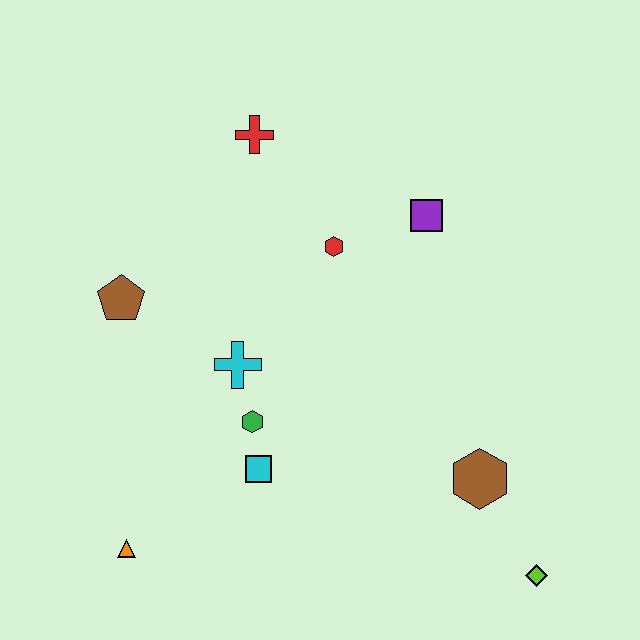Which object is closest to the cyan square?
The green hexagon is closest to the cyan square.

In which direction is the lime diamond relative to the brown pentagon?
The lime diamond is to the right of the brown pentagon.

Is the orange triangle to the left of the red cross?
Yes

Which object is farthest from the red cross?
The lime diamond is farthest from the red cross.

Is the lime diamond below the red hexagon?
Yes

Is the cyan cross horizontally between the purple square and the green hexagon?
No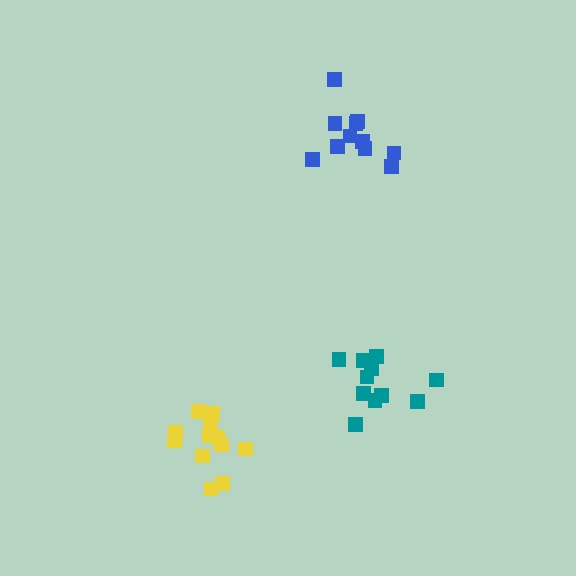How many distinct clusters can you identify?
There are 3 distinct clusters.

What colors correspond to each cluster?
The clusters are colored: yellow, teal, blue.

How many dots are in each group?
Group 1: 12 dots, Group 2: 11 dots, Group 3: 11 dots (34 total).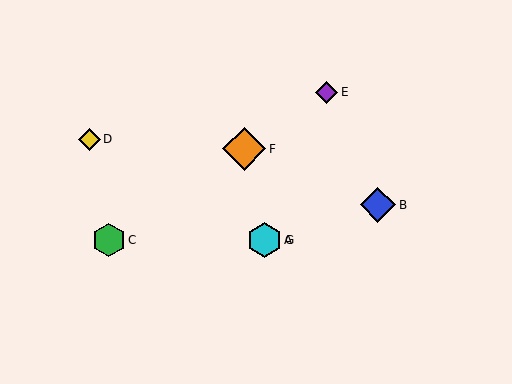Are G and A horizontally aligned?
Yes, both are at y≈240.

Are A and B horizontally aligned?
No, A is at y≈240 and B is at y≈205.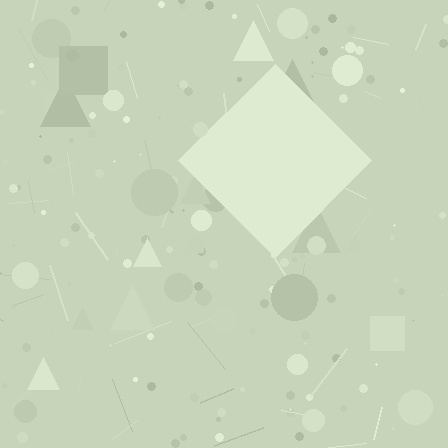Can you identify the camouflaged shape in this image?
The camouflaged shape is a diamond.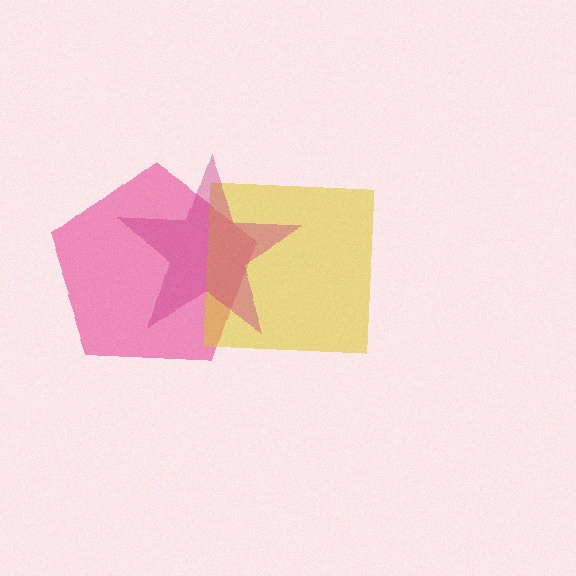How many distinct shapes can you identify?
There are 3 distinct shapes: a pink pentagon, a yellow square, a magenta star.